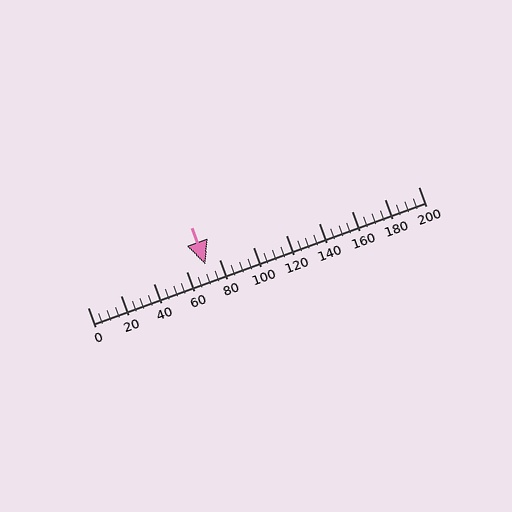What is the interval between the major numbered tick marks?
The major tick marks are spaced 20 units apart.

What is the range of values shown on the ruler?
The ruler shows values from 0 to 200.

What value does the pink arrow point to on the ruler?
The pink arrow points to approximately 71.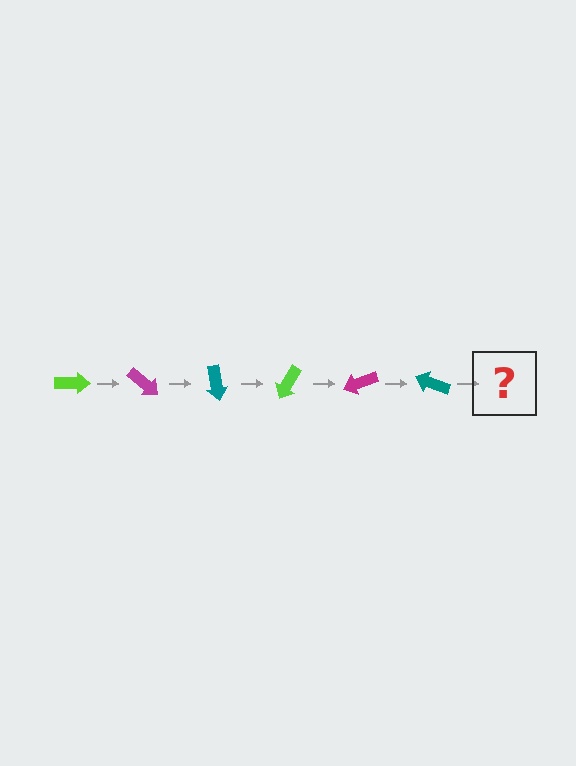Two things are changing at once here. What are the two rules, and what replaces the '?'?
The two rules are that it rotates 40 degrees each step and the color cycles through lime, magenta, and teal. The '?' should be a lime arrow, rotated 240 degrees from the start.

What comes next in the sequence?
The next element should be a lime arrow, rotated 240 degrees from the start.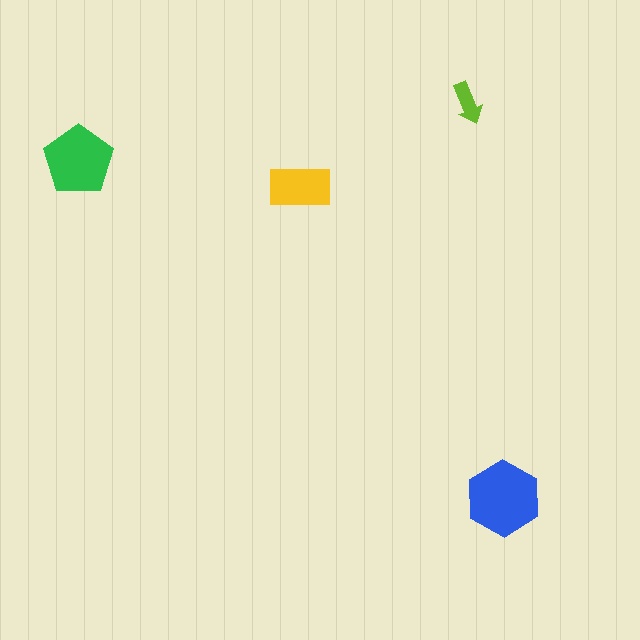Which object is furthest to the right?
The blue hexagon is rightmost.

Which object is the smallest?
The lime arrow.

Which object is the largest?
The blue hexagon.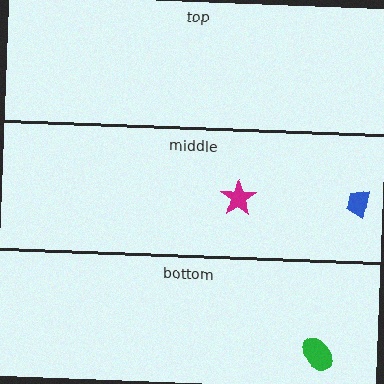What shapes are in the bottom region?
The green ellipse.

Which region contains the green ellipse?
The bottom region.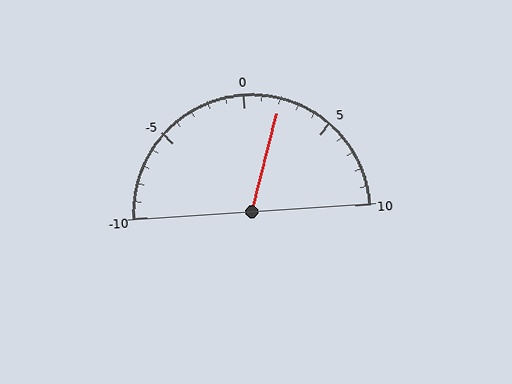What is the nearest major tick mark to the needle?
The nearest major tick mark is 0.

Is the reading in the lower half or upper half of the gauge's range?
The reading is in the upper half of the range (-10 to 10).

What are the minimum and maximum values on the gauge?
The gauge ranges from -10 to 10.